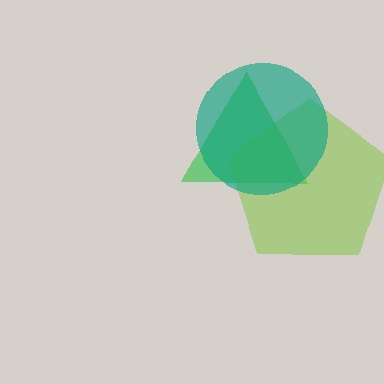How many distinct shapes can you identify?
There are 3 distinct shapes: a green triangle, a lime pentagon, a teal circle.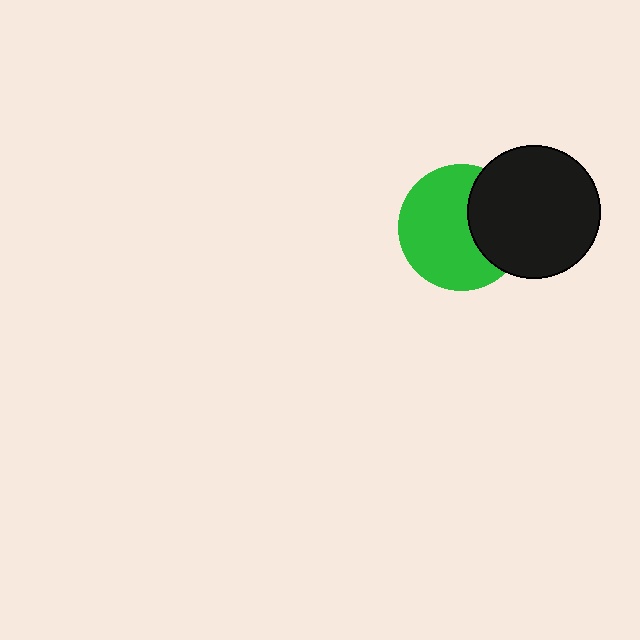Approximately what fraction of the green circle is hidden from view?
Roughly 33% of the green circle is hidden behind the black circle.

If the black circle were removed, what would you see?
You would see the complete green circle.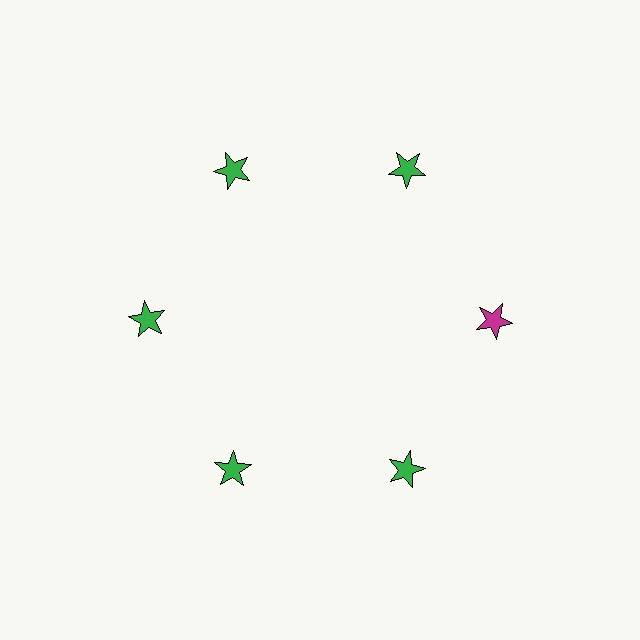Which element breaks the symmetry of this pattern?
The magenta star at roughly the 3 o'clock position breaks the symmetry. All other shapes are green stars.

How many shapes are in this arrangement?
There are 6 shapes arranged in a ring pattern.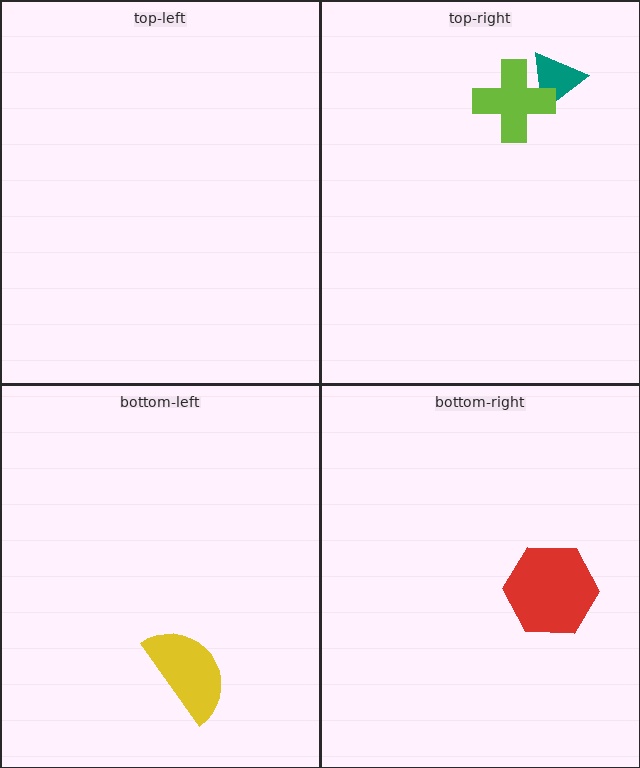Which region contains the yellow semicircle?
The bottom-left region.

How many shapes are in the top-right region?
2.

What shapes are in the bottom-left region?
The yellow semicircle.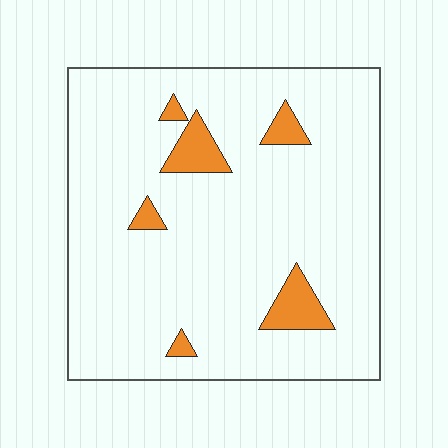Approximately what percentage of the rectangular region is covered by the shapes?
Approximately 10%.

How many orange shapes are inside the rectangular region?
6.